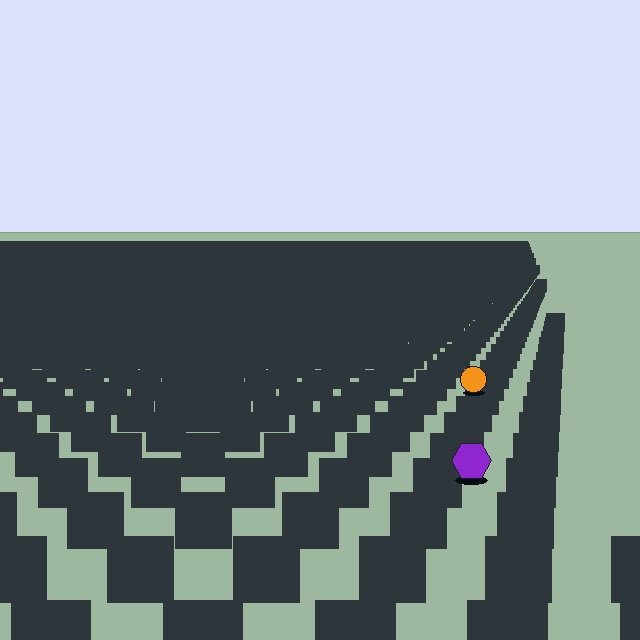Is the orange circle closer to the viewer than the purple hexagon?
No. The purple hexagon is closer — you can tell from the texture gradient: the ground texture is coarser near it.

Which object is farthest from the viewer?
The orange circle is farthest from the viewer. It appears smaller and the ground texture around it is denser.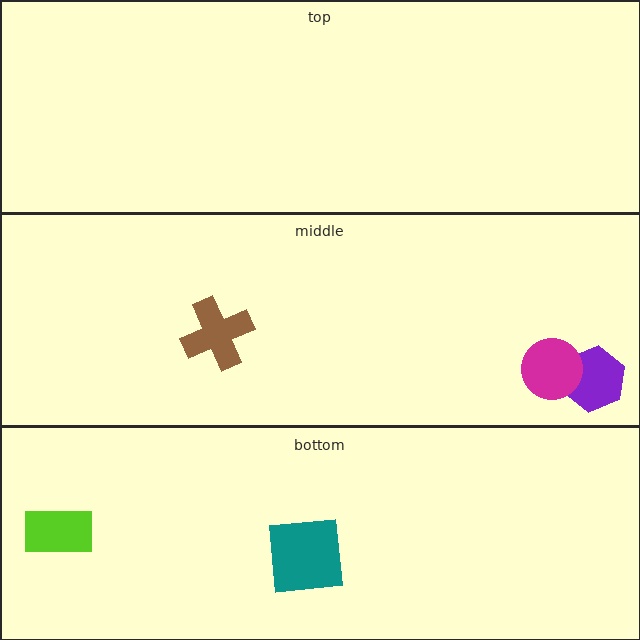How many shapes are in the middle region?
3.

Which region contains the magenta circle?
The middle region.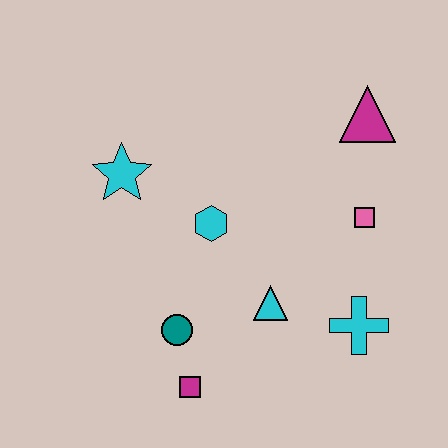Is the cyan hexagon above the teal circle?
Yes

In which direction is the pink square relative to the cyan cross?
The pink square is above the cyan cross.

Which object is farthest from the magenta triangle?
The magenta square is farthest from the magenta triangle.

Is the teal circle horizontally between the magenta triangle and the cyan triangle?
No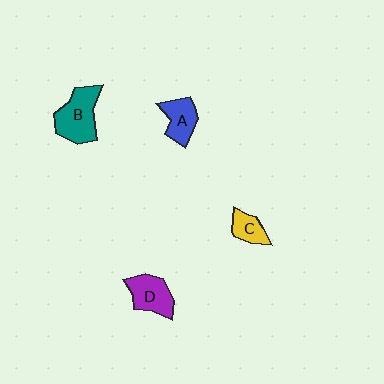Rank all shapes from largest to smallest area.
From largest to smallest: B (teal), D (purple), A (blue), C (yellow).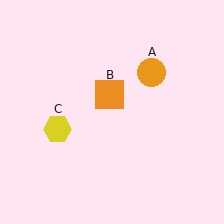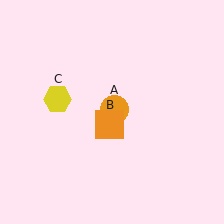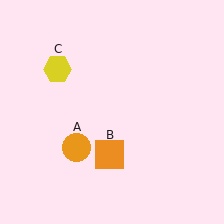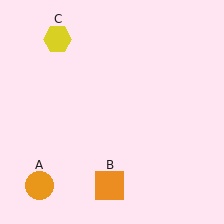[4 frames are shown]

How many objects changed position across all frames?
3 objects changed position: orange circle (object A), orange square (object B), yellow hexagon (object C).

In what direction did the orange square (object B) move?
The orange square (object B) moved down.